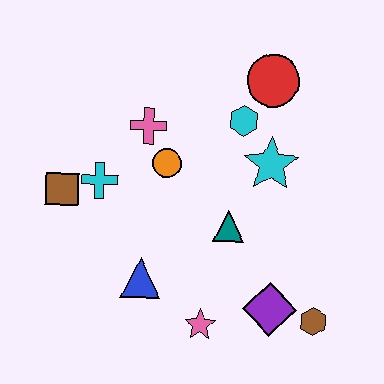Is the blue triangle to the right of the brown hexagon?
No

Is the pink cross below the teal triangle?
No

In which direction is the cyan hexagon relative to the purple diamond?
The cyan hexagon is above the purple diamond.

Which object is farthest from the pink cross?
The brown hexagon is farthest from the pink cross.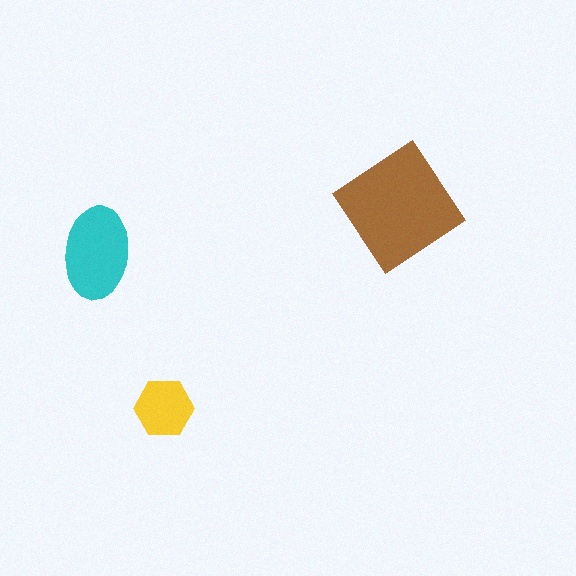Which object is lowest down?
The yellow hexagon is bottommost.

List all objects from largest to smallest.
The brown diamond, the cyan ellipse, the yellow hexagon.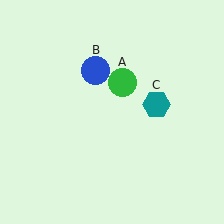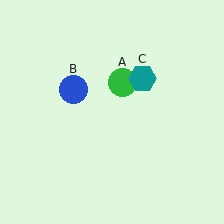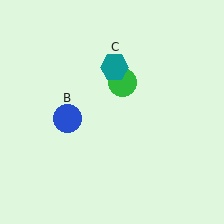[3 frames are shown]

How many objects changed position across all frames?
2 objects changed position: blue circle (object B), teal hexagon (object C).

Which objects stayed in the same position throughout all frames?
Green circle (object A) remained stationary.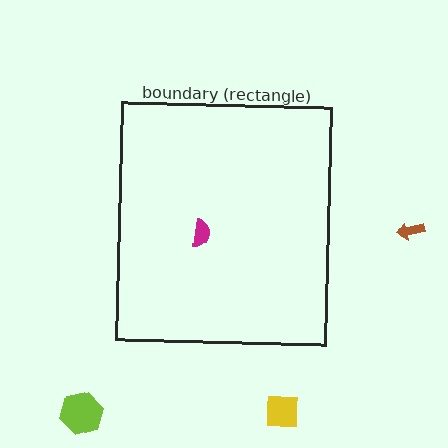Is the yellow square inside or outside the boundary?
Outside.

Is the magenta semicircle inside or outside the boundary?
Inside.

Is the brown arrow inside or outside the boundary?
Outside.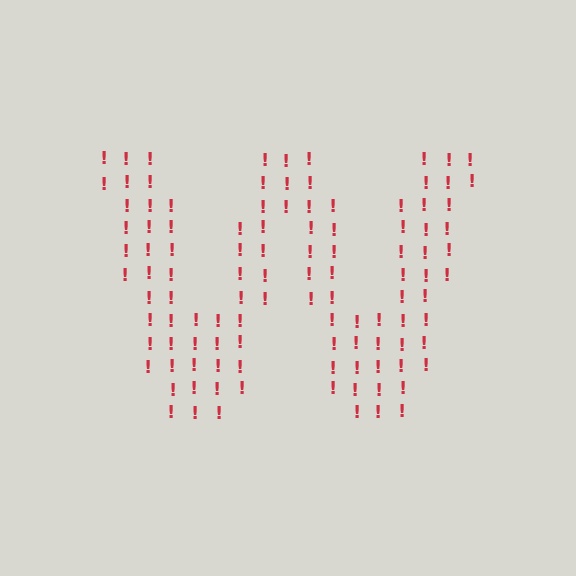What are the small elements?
The small elements are exclamation marks.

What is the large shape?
The large shape is the letter W.